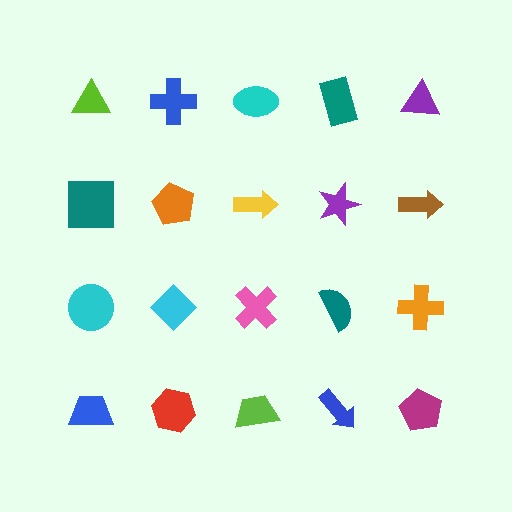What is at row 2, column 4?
A purple star.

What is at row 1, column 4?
A teal rectangle.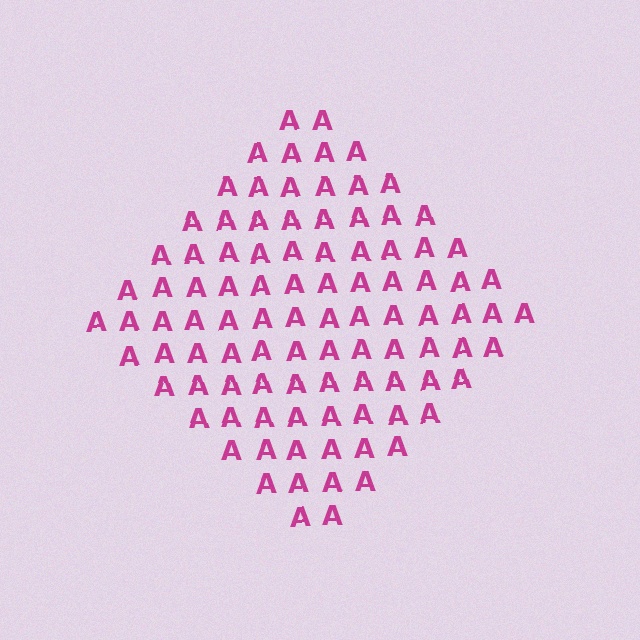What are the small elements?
The small elements are letter A's.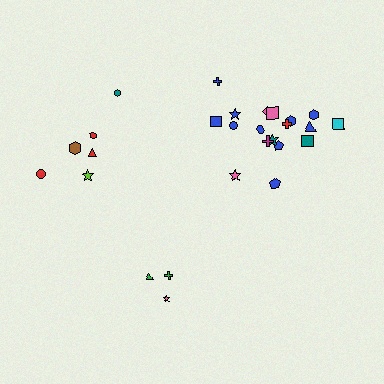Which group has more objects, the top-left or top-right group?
The top-right group.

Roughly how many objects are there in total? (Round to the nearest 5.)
Roughly 25 objects in total.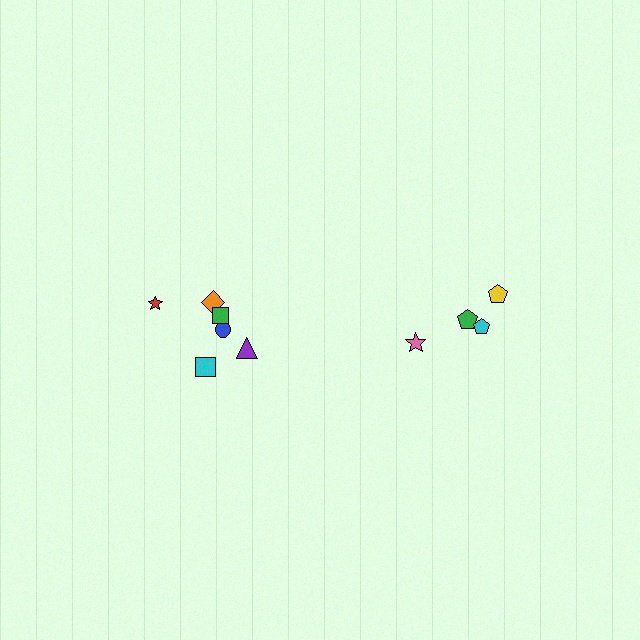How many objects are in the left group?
There are 6 objects.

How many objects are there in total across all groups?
There are 10 objects.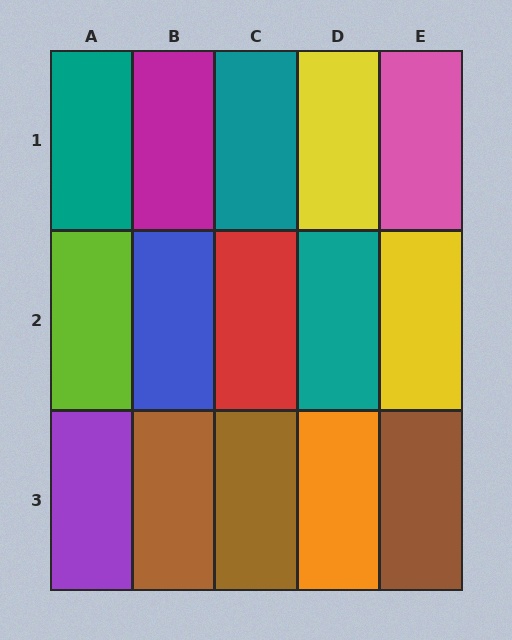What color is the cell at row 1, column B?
Magenta.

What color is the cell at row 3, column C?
Brown.